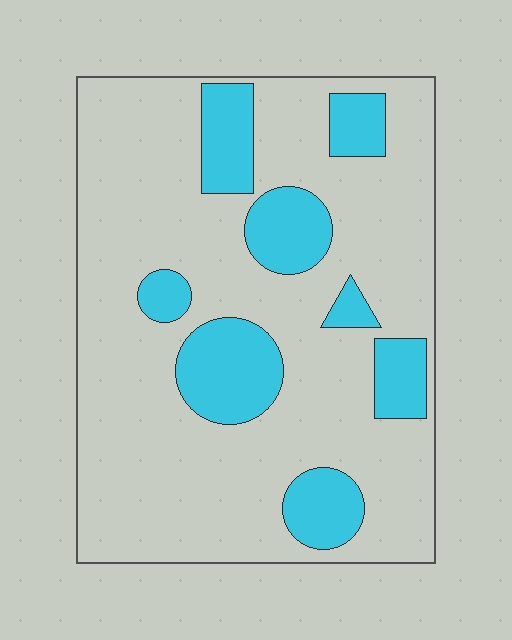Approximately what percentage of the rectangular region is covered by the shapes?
Approximately 20%.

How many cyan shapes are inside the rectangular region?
8.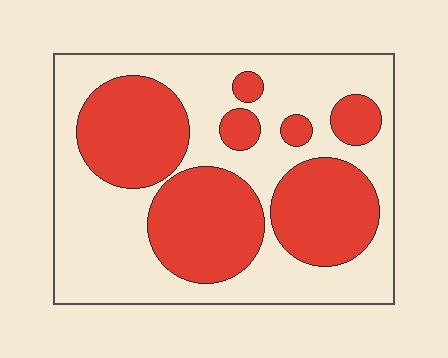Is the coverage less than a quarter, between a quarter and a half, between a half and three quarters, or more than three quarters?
Between a quarter and a half.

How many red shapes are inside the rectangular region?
7.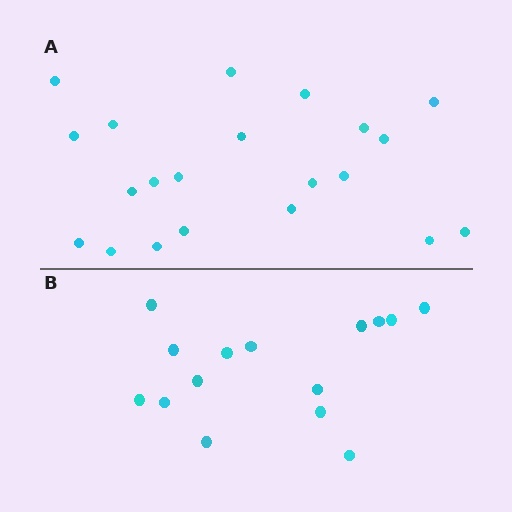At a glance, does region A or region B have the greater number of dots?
Region A (the top region) has more dots.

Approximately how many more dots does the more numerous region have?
Region A has about 6 more dots than region B.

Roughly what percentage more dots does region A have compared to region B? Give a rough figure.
About 40% more.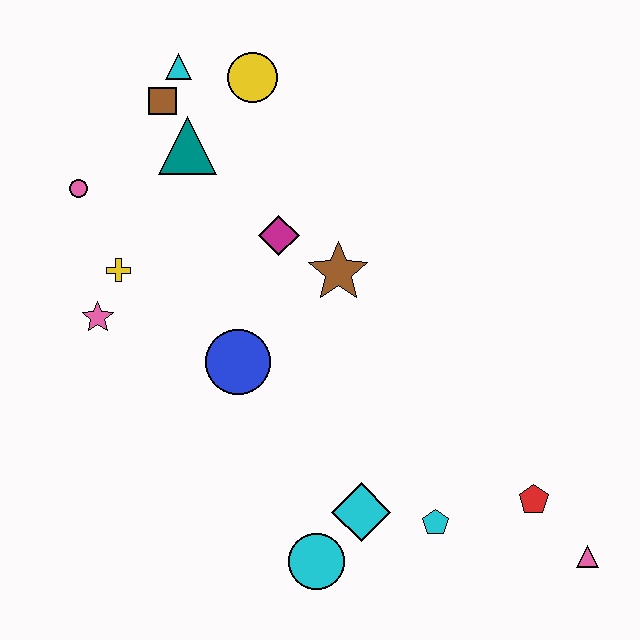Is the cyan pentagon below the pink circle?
Yes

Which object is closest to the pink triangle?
The red pentagon is closest to the pink triangle.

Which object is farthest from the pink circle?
The pink triangle is farthest from the pink circle.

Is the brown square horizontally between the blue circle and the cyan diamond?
No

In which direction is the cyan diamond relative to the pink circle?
The cyan diamond is below the pink circle.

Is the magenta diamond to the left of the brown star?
Yes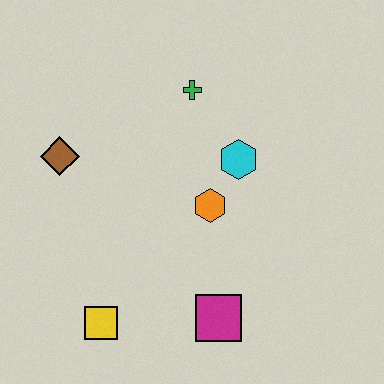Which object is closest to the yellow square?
The magenta square is closest to the yellow square.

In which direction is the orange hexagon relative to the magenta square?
The orange hexagon is above the magenta square.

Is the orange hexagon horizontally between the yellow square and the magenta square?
Yes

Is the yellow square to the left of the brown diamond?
No